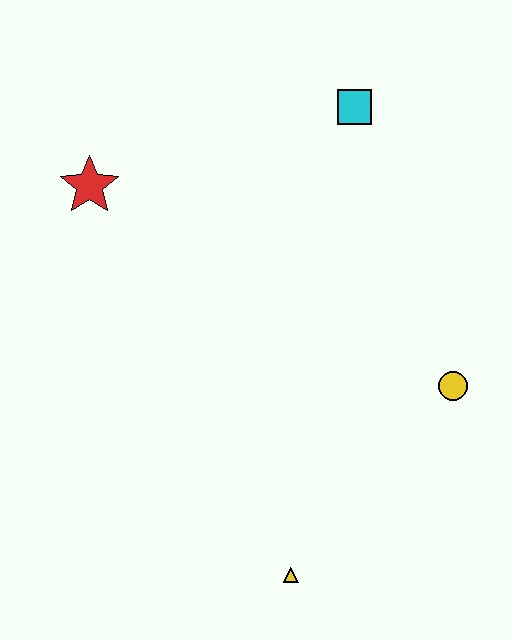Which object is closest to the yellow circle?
The yellow triangle is closest to the yellow circle.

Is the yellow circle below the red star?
Yes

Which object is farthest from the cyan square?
The yellow triangle is farthest from the cyan square.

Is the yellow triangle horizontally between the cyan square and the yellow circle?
No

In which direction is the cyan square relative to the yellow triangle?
The cyan square is above the yellow triangle.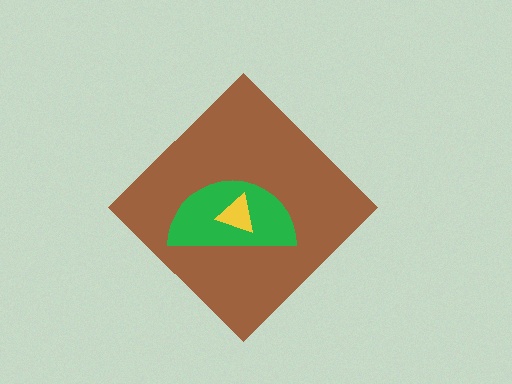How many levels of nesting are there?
3.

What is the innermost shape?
The yellow triangle.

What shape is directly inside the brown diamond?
The green semicircle.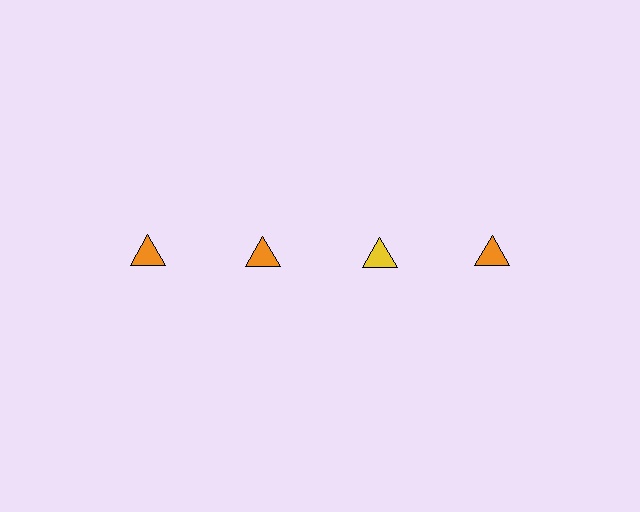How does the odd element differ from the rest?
It has a different color: yellow instead of orange.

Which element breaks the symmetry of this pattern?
The yellow triangle in the top row, center column breaks the symmetry. All other shapes are orange triangles.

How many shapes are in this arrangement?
There are 4 shapes arranged in a grid pattern.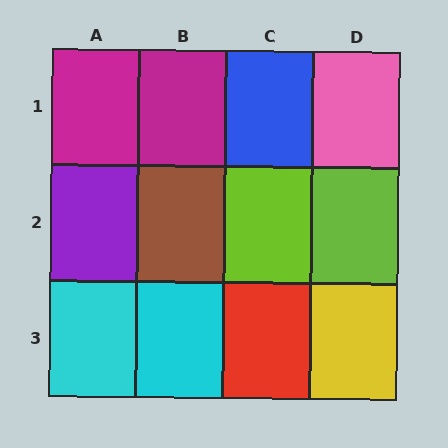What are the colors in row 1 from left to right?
Magenta, magenta, blue, pink.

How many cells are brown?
1 cell is brown.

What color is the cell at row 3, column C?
Red.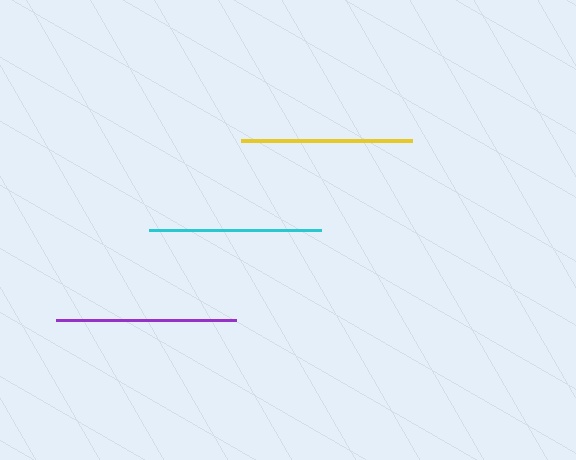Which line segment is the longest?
The purple line is the longest at approximately 180 pixels.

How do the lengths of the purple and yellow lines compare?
The purple and yellow lines are approximately the same length.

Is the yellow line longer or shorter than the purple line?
The purple line is longer than the yellow line.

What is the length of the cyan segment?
The cyan segment is approximately 171 pixels long.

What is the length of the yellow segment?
The yellow segment is approximately 171 pixels long.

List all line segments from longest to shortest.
From longest to shortest: purple, yellow, cyan.